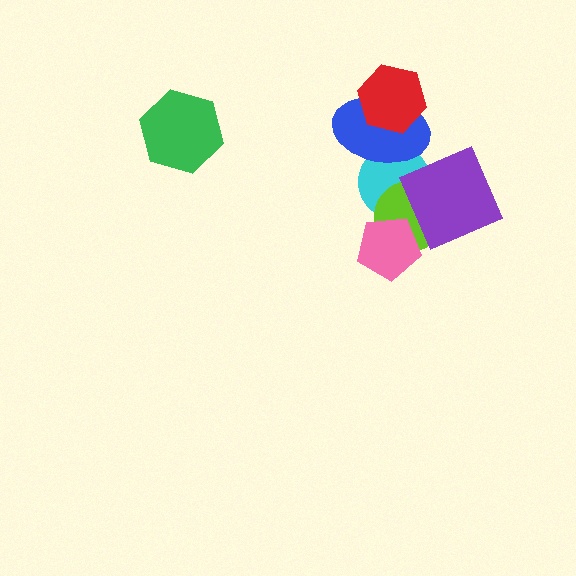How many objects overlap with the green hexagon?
0 objects overlap with the green hexagon.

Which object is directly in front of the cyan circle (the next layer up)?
The blue ellipse is directly in front of the cyan circle.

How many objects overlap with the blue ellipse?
2 objects overlap with the blue ellipse.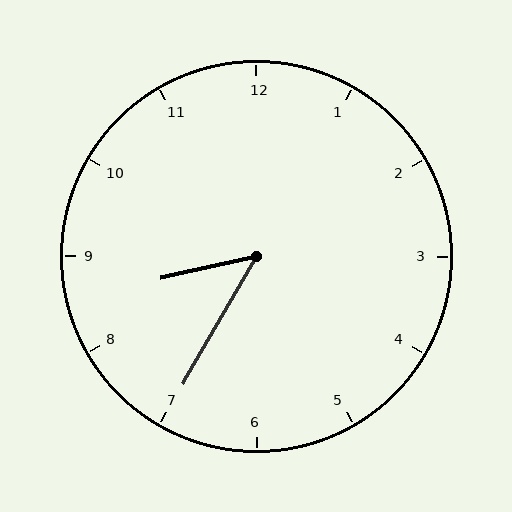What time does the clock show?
8:35.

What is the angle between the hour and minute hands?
Approximately 48 degrees.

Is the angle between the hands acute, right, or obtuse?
It is acute.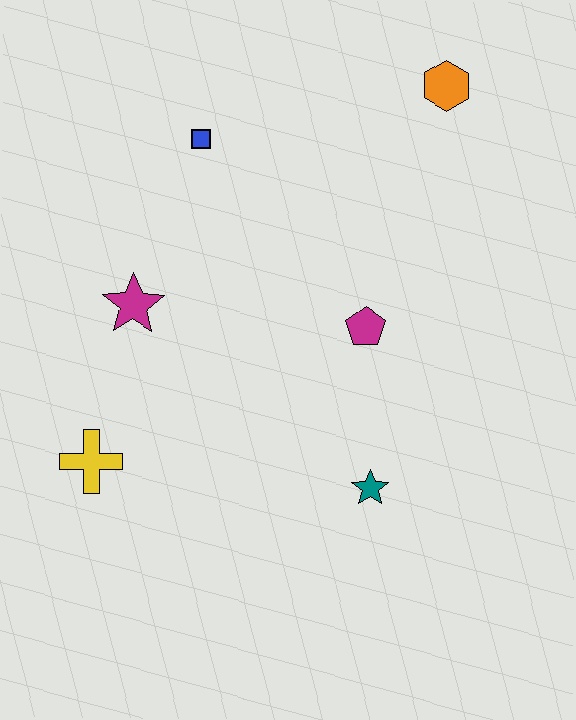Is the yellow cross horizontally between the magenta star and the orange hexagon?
No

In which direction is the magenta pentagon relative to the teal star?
The magenta pentagon is above the teal star.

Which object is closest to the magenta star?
The yellow cross is closest to the magenta star.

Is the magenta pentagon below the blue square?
Yes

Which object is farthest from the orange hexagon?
The yellow cross is farthest from the orange hexagon.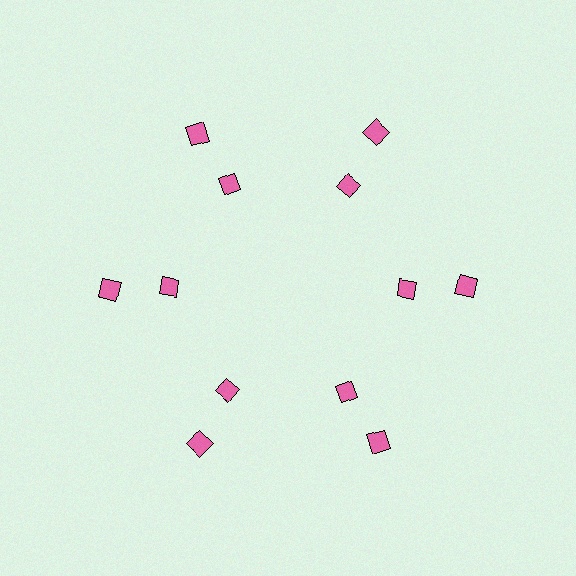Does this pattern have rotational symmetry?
Yes, this pattern has 6-fold rotational symmetry. It looks the same after rotating 60 degrees around the center.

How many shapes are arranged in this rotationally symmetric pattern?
There are 12 shapes, arranged in 6 groups of 2.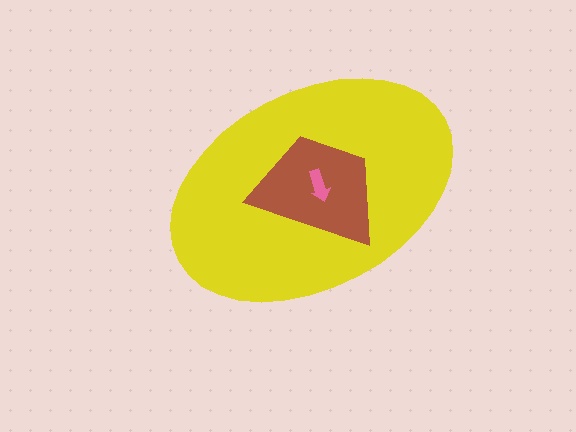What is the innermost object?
The pink arrow.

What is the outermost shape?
The yellow ellipse.